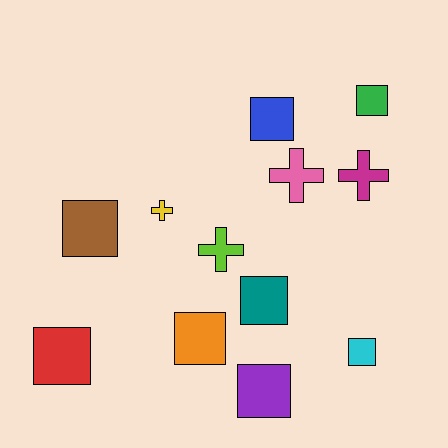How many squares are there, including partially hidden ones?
There are 8 squares.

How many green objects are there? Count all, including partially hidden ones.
There is 1 green object.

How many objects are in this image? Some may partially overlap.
There are 12 objects.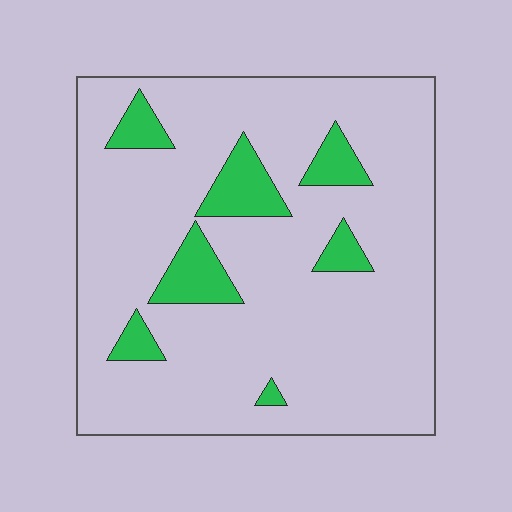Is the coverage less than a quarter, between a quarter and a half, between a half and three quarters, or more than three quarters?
Less than a quarter.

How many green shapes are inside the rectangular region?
7.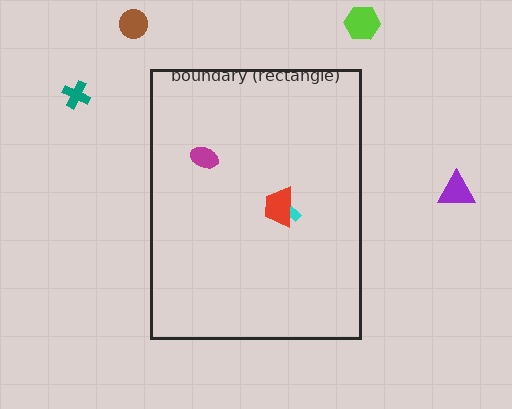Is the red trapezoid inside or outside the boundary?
Inside.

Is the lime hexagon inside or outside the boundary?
Outside.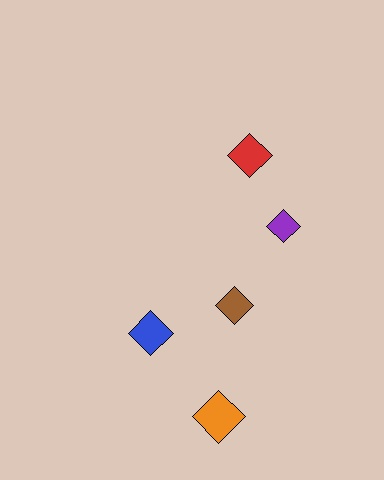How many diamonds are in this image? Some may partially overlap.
There are 5 diamonds.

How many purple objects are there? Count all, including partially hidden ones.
There is 1 purple object.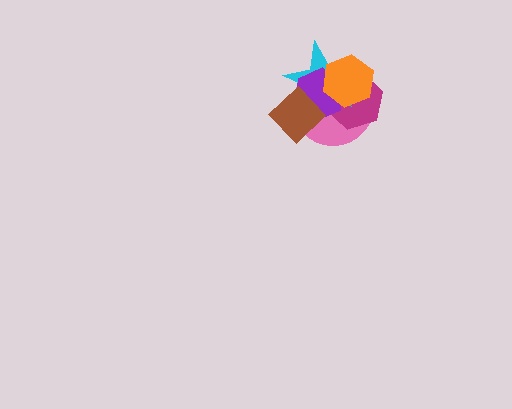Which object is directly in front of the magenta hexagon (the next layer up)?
The cyan star is directly in front of the magenta hexagon.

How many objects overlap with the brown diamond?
3 objects overlap with the brown diamond.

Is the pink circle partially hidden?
Yes, it is partially covered by another shape.